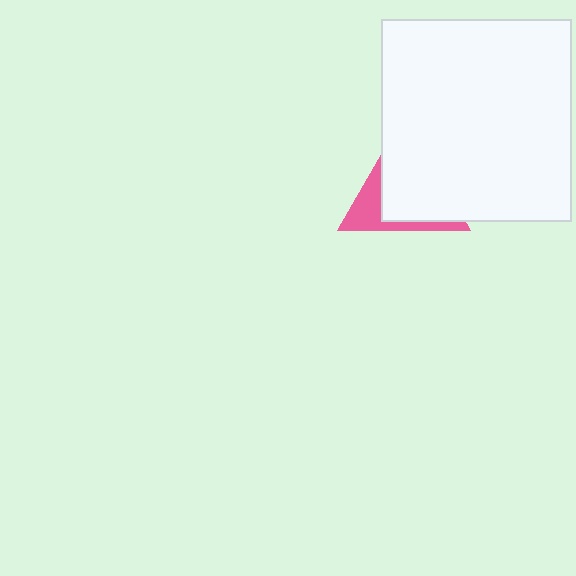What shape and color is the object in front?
The object in front is a white rectangle.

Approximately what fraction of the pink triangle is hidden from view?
Roughly 67% of the pink triangle is hidden behind the white rectangle.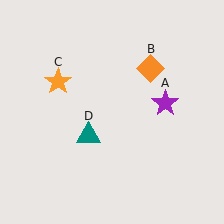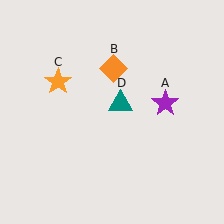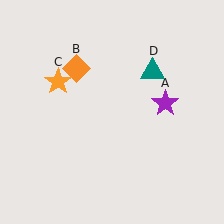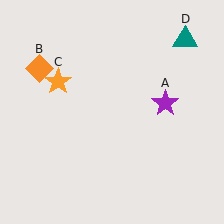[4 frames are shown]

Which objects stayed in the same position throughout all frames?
Purple star (object A) and orange star (object C) remained stationary.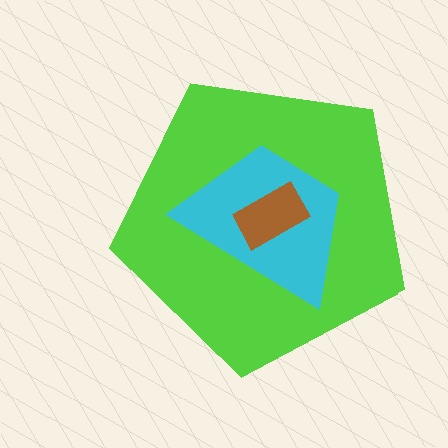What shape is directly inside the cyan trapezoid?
The brown rectangle.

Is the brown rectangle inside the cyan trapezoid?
Yes.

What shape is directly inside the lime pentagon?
The cyan trapezoid.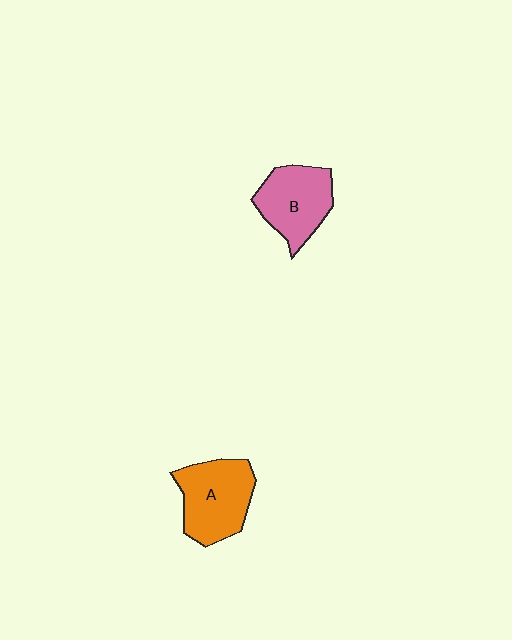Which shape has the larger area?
Shape A (orange).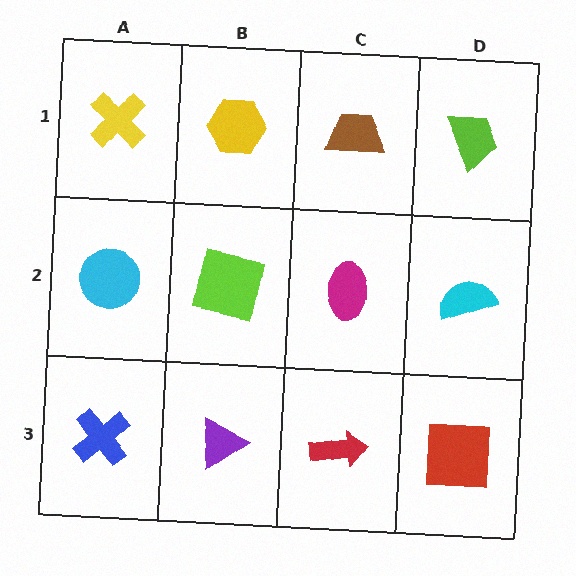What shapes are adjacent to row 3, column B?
A lime square (row 2, column B), a blue cross (row 3, column A), a red arrow (row 3, column C).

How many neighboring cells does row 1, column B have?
3.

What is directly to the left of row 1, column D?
A brown trapezoid.